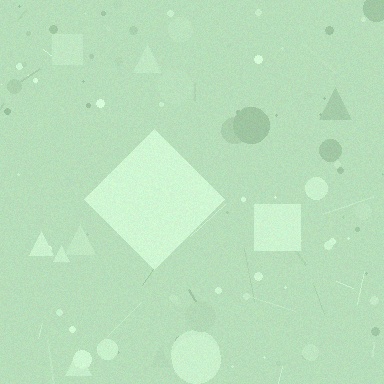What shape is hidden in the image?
A diamond is hidden in the image.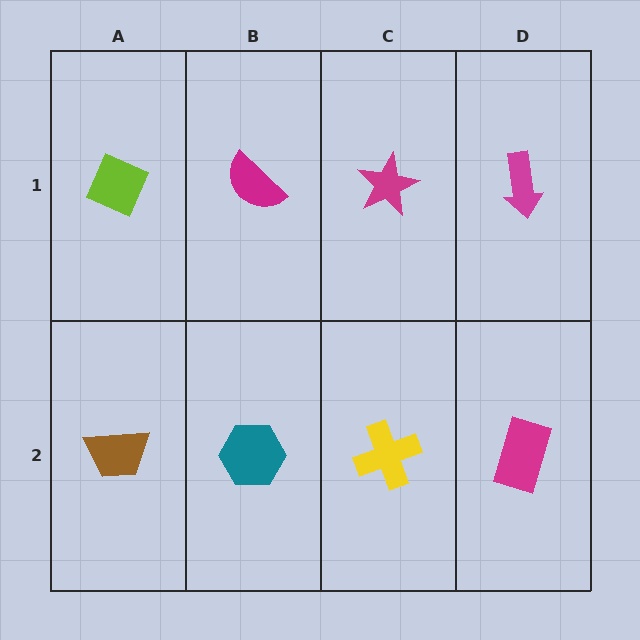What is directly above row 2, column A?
A lime diamond.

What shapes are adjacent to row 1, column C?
A yellow cross (row 2, column C), a magenta semicircle (row 1, column B), a magenta arrow (row 1, column D).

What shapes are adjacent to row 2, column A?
A lime diamond (row 1, column A), a teal hexagon (row 2, column B).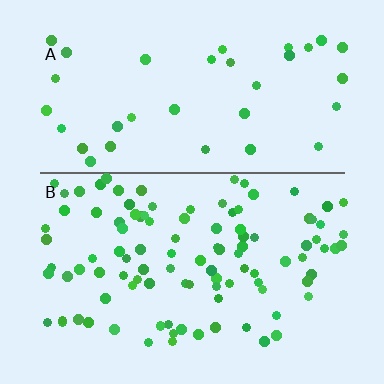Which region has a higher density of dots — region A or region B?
B (the bottom).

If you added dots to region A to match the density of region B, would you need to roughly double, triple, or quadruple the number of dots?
Approximately triple.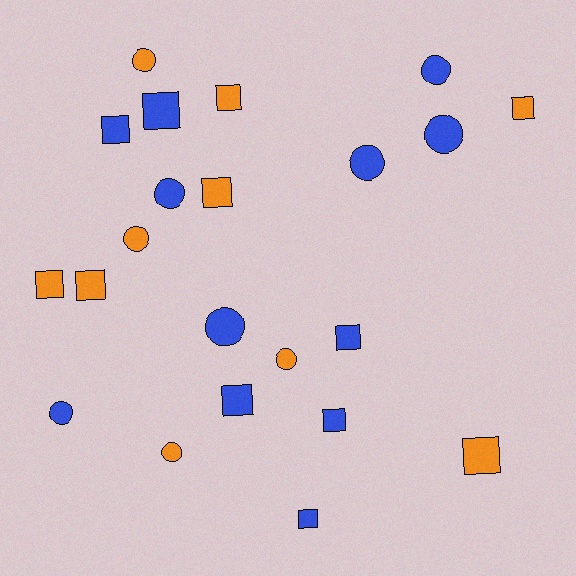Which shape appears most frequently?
Square, with 12 objects.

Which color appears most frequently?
Blue, with 12 objects.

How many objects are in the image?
There are 22 objects.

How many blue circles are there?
There are 6 blue circles.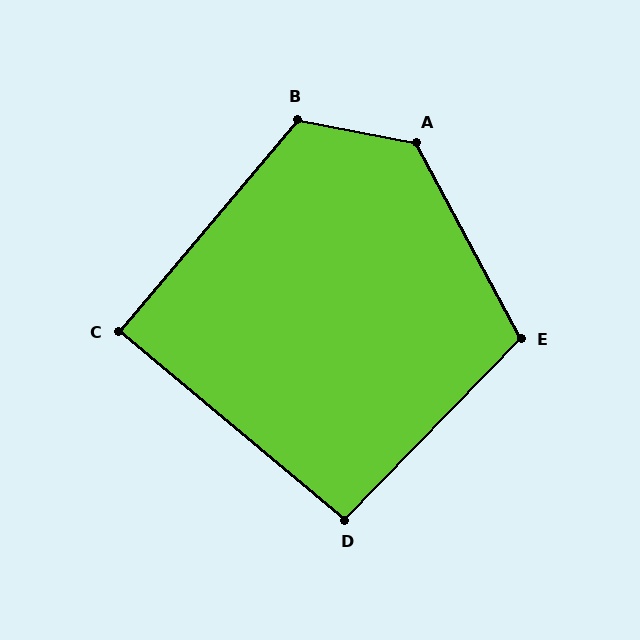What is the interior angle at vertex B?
Approximately 119 degrees (obtuse).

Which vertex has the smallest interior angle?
C, at approximately 90 degrees.